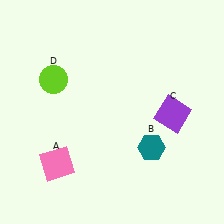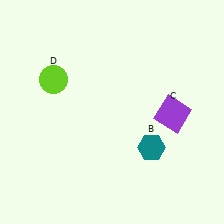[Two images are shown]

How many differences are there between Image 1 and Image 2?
There is 1 difference between the two images.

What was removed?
The pink square (A) was removed in Image 2.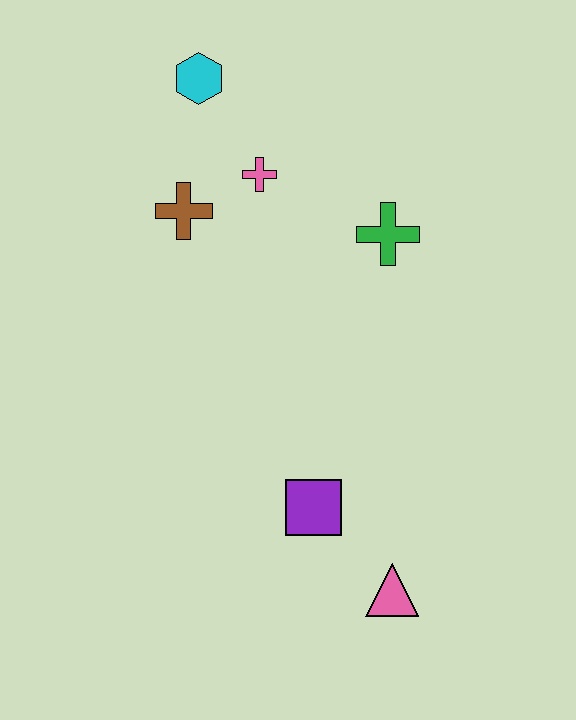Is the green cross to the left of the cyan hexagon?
No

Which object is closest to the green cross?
The pink cross is closest to the green cross.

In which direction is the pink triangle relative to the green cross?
The pink triangle is below the green cross.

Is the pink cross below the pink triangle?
No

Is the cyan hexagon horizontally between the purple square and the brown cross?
Yes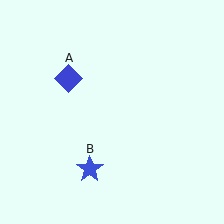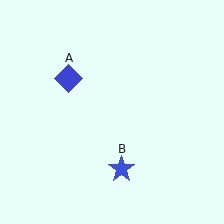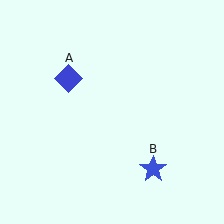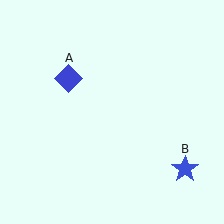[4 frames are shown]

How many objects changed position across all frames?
1 object changed position: blue star (object B).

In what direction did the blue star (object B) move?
The blue star (object B) moved right.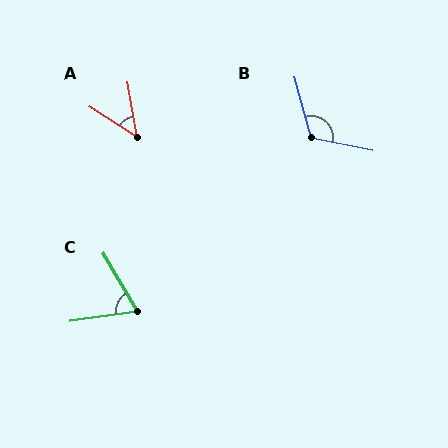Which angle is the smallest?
A, at approximately 48 degrees.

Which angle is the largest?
B, at approximately 117 degrees.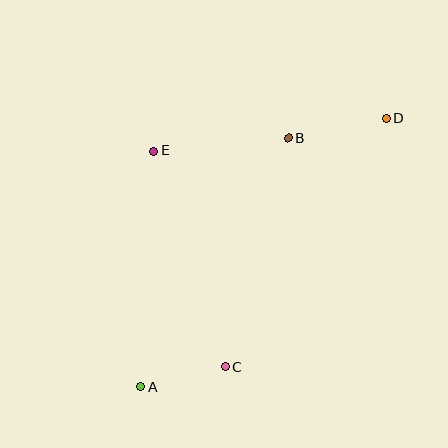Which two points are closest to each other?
Points A and C are closest to each other.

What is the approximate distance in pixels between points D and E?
The distance between D and E is approximately 235 pixels.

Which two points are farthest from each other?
Points A and D are farthest from each other.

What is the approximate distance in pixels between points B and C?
The distance between B and C is approximately 237 pixels.